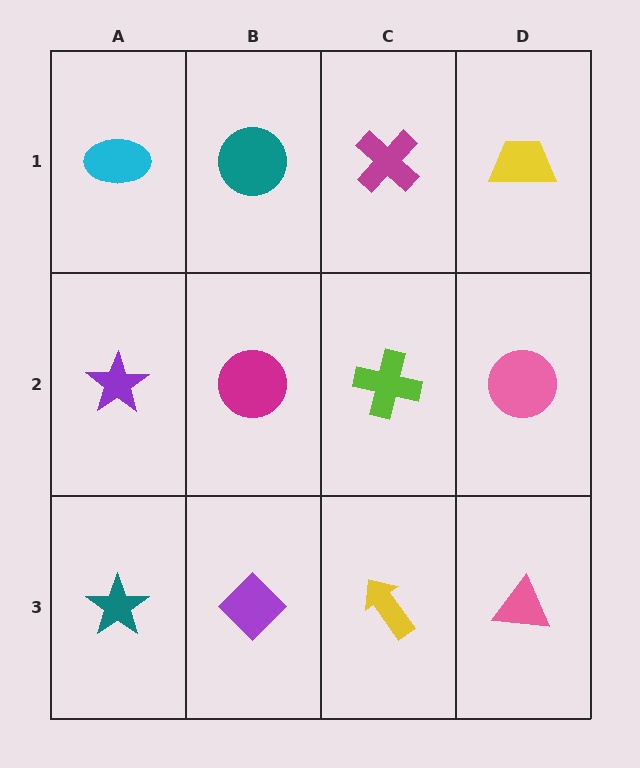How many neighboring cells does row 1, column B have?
3.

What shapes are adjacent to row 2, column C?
A magenta cross (row 1, column C), a yellow arrow (row 3, column C), a magenta circle (row 2, column B), a pink circle (row 2, column D).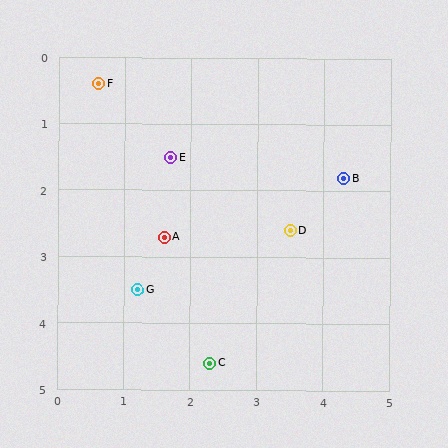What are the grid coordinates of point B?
Point B is at approximately (4.3, 1.8).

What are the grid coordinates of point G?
Point G is at approximately (1.2, 3.5).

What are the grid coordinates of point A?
Point A is at approximately (1.6, 2.7).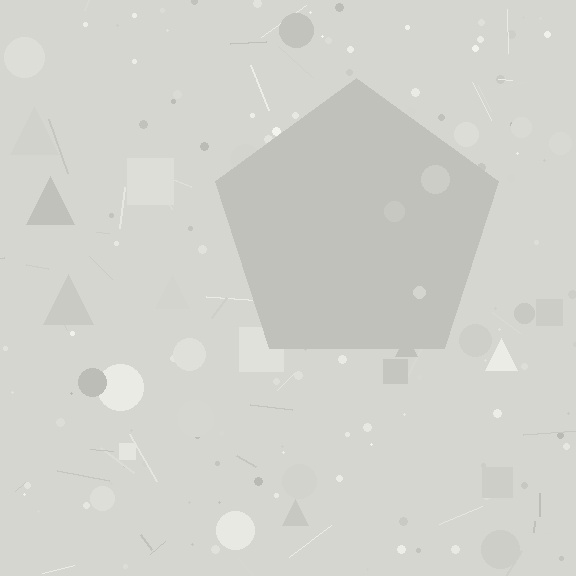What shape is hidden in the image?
A pentagon is hidden in the image.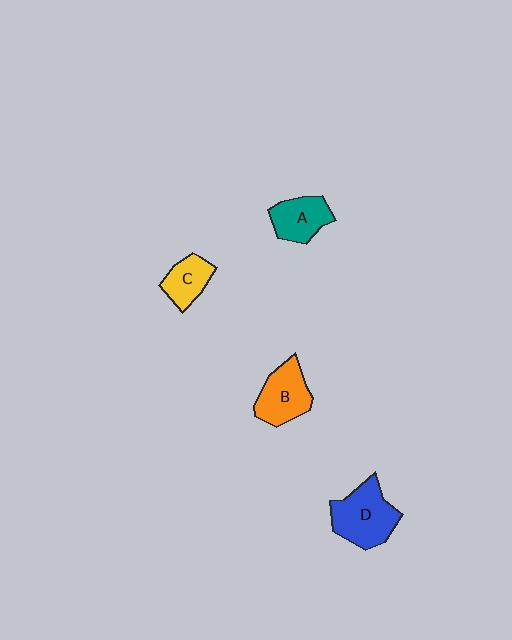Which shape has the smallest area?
Shape C (yellow).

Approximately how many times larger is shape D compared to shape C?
Approximately 1.7 times.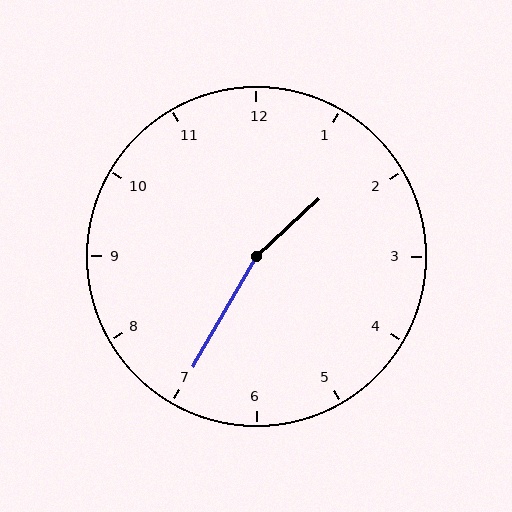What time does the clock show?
1:35.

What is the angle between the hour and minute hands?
Approximately 162 degrees.